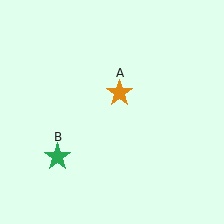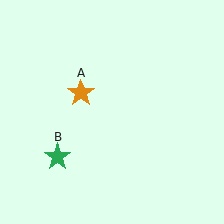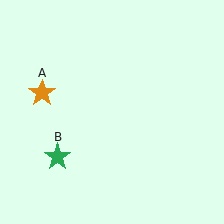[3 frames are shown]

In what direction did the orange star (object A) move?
The orange star (object A) moved left.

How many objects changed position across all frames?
1 object changed position: orange star (object A).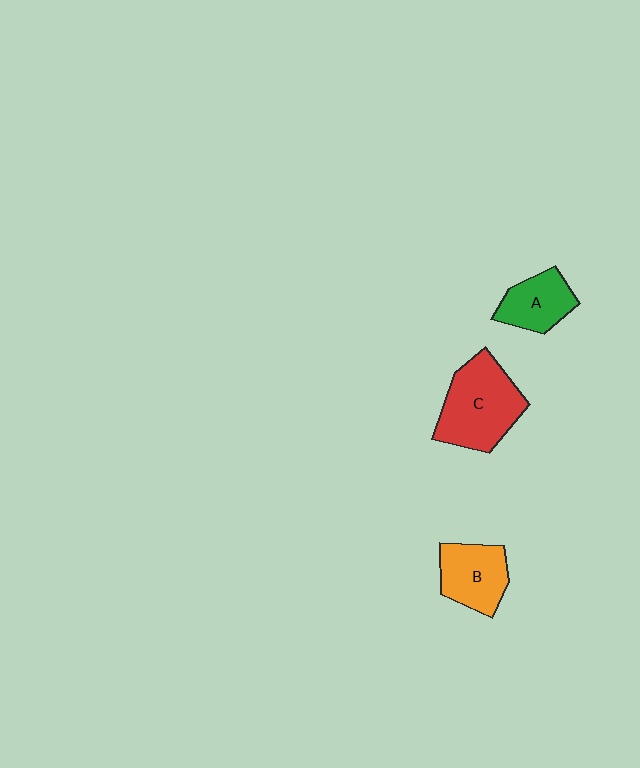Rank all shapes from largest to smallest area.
From largest to smallest: C (red), B (orange), A (green).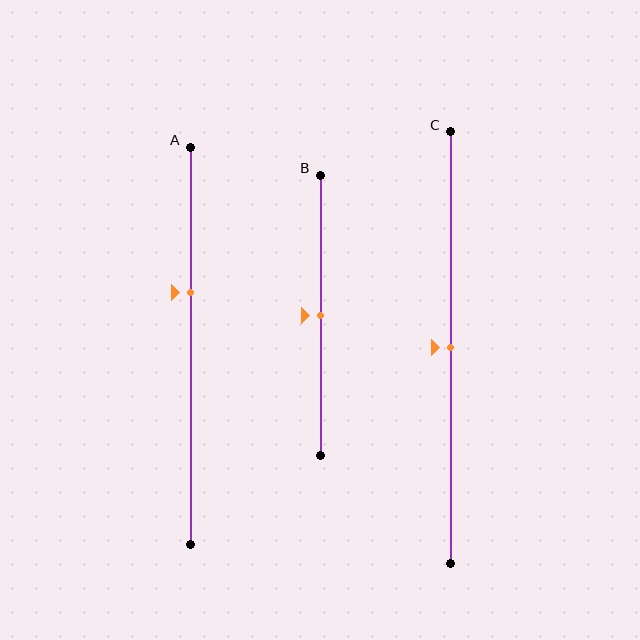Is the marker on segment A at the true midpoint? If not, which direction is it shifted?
No, the marker on segment A is shifted upward by about 13% of the segment length.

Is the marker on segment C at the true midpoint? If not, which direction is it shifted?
Yes, the marker on segment C is at the true midpoint.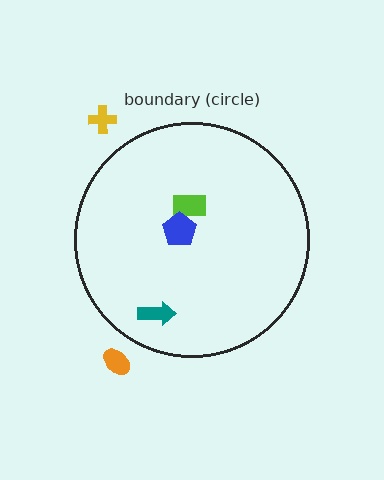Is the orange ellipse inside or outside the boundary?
Outside.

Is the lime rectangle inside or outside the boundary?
Inside.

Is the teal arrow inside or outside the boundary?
Inside.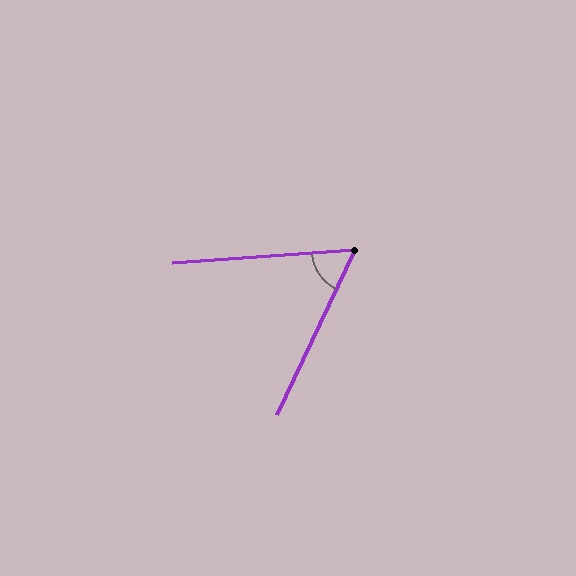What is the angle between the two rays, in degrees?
Approximately 61 degrees.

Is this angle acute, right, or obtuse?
It is acute.